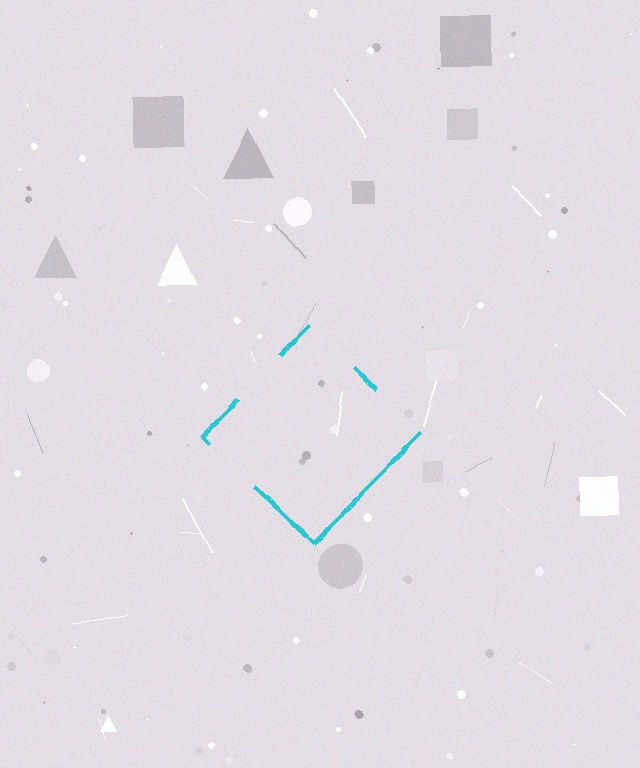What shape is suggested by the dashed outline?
The dashed outline suggests a diamond.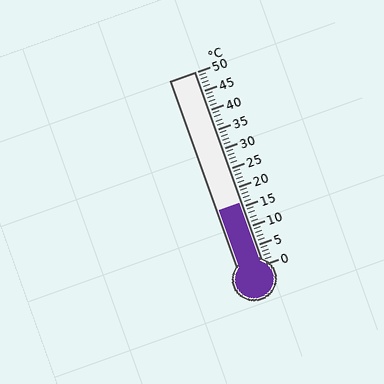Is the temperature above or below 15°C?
The temperature is above 15°C.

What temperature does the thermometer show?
The thermometer shows approximately 16°C.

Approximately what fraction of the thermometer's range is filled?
The thermometer is filled to approximately 30% of its range.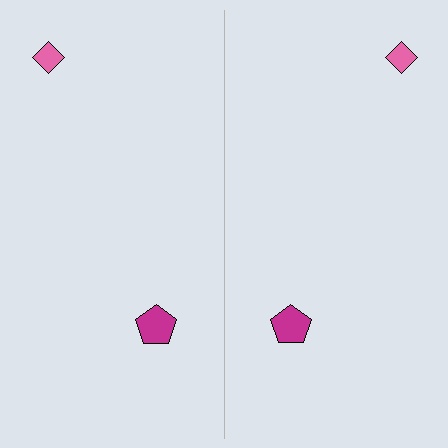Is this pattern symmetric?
Yes, this pattern has bilateral (reflection) symmetry.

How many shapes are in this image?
There are 4 shapes in this image.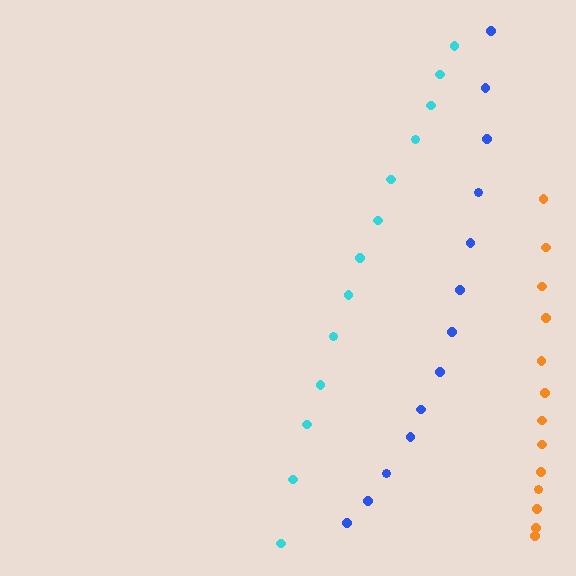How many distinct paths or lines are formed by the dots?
There are 3 distinct paths.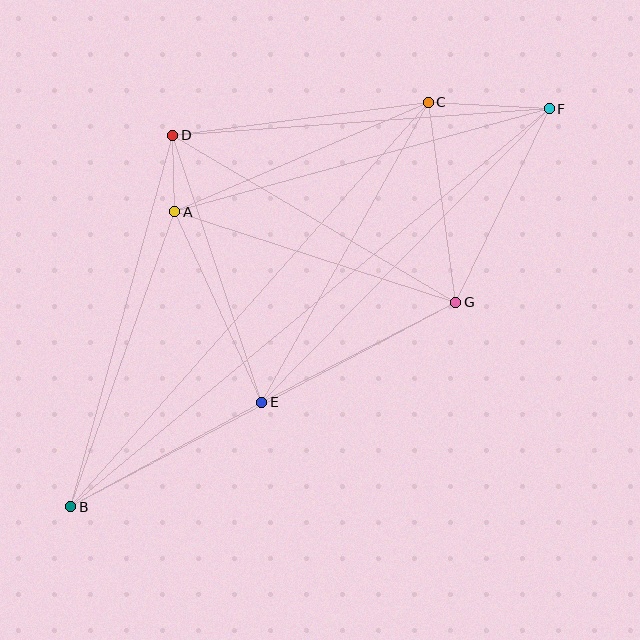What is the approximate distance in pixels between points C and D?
The distance between C and D is approximately 258 pixels.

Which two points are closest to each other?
Points A and D are closest to each other.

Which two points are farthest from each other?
Points B and F are farthest from each other.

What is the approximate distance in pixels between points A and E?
The distance between A and E is approximately 209 pixels.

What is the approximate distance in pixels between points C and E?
The distance between C and E is approximately 343 pixels.